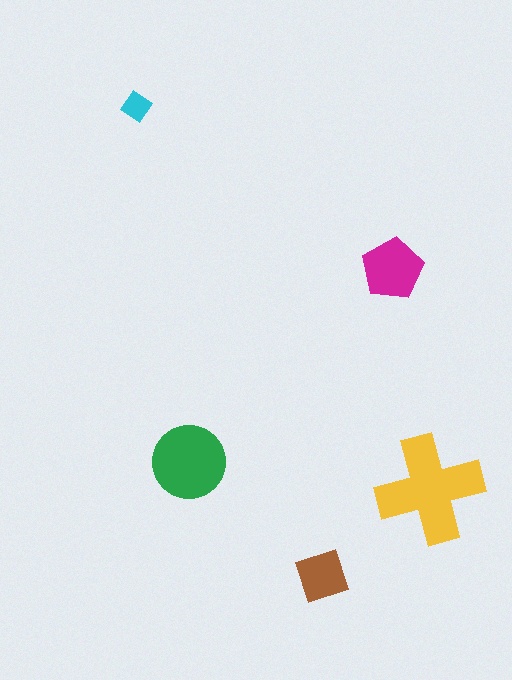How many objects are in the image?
There are 5 objects in the image.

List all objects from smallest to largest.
The cyan diamond, the brown square, the magenta pentagon, the green circle, the yellow cross.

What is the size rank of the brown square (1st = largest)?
4th.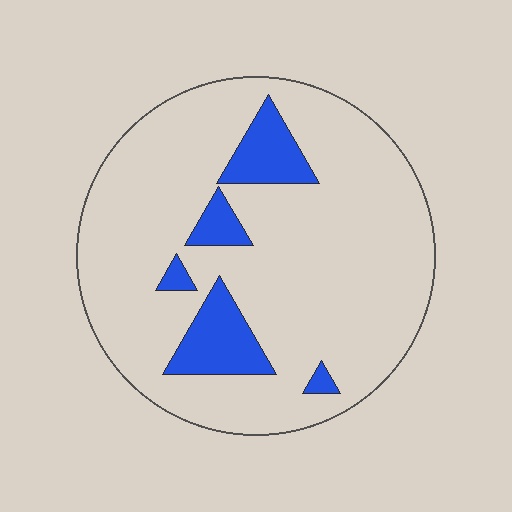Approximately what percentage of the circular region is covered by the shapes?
Approximately 15%.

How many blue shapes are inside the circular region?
5.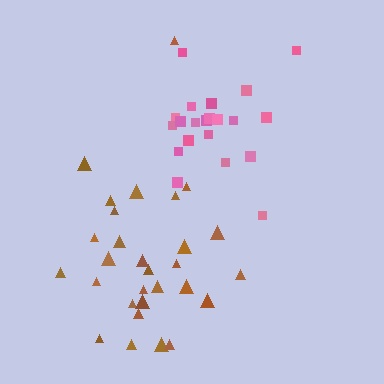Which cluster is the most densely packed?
Pink.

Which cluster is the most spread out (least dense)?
Brown.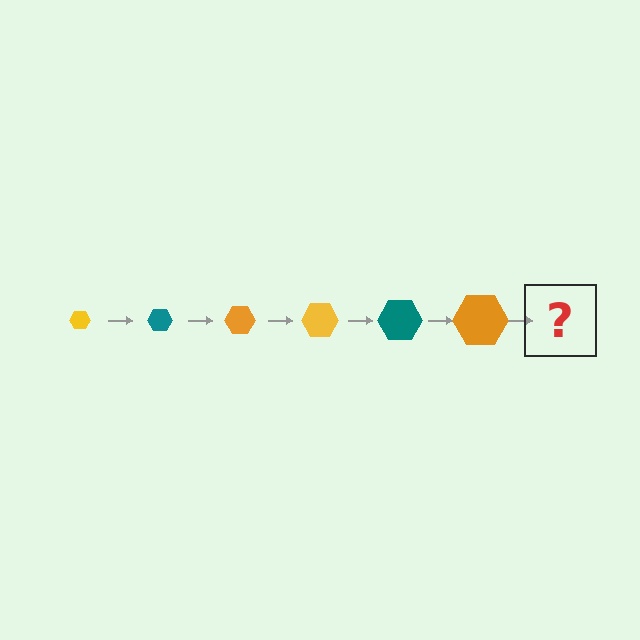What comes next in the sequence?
The next element should be a yellow hexagon, larger than the previous one.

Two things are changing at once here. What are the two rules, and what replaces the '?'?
The two rules are that the hexagon grows larger each step and the color cycles through yellow, teal, and orange. The '?' should be a yellow hexagon, larger than the previous one.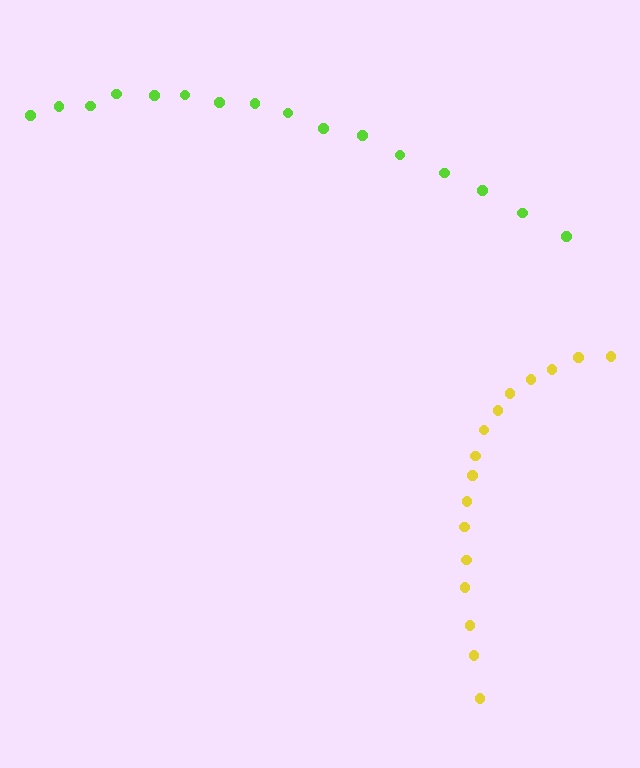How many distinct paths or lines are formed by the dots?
There are 2 distinct paths.